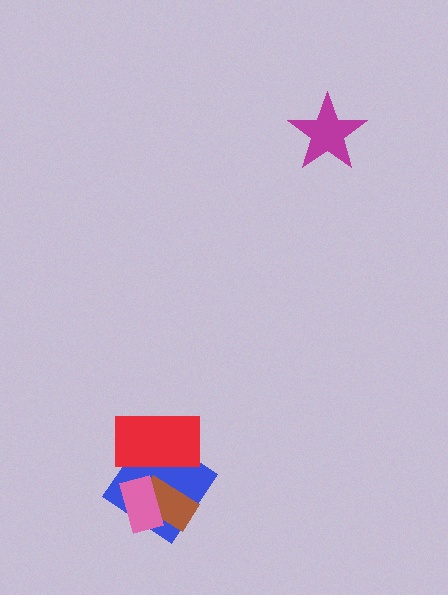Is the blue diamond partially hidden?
Yes, it is partially covered by another shape.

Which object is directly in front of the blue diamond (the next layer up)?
The brown rectangle is directly in front of the blue diamond.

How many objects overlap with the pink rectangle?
2 objects overlap with the pink rectangle.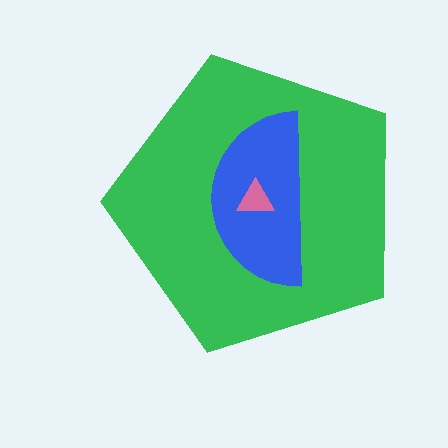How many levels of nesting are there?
3.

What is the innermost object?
The pink triangle.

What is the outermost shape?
The green pentagon.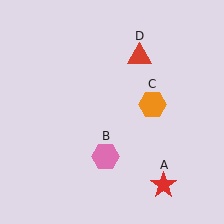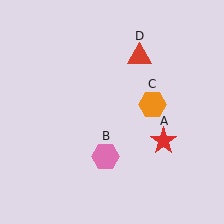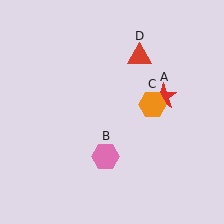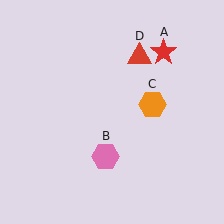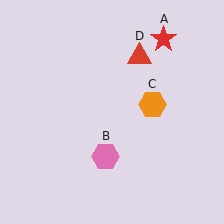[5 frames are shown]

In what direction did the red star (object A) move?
The red star (object A) moved up.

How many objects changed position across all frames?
1 object changed position: red star (object A).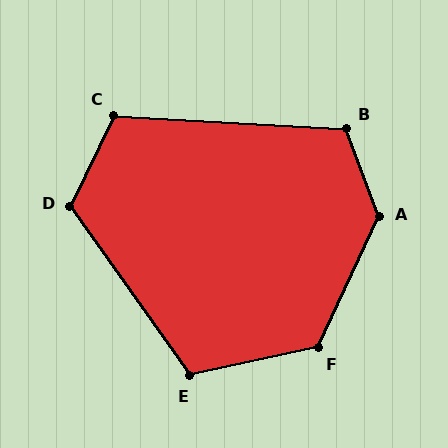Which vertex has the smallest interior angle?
C, at approximately 112 degrees.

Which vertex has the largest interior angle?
A, at approximately 135 degrees.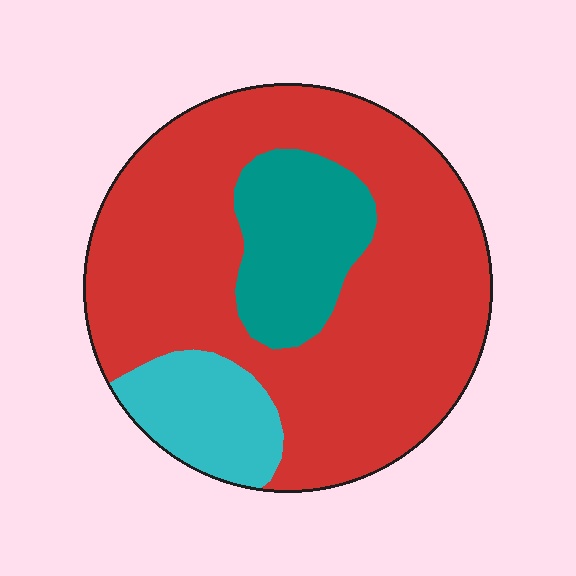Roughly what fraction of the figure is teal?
Teal covers about 15% of the figure.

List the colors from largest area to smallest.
From largest to smallest: red, teal, cyan.